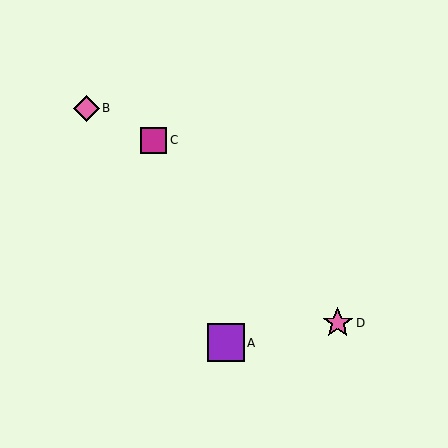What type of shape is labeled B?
Shape B is a pink diamond.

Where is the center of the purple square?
The center of the purple square is at (226, 343).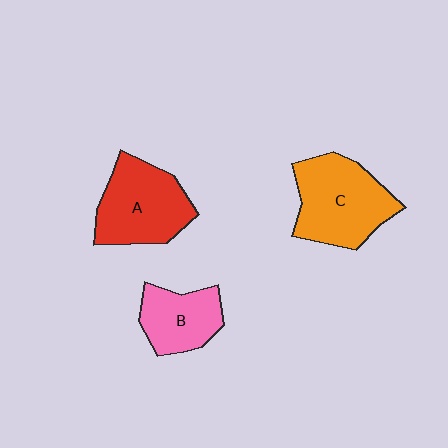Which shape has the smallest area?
Shape B (pink).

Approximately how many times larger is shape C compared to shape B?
Approximately 1.6 times.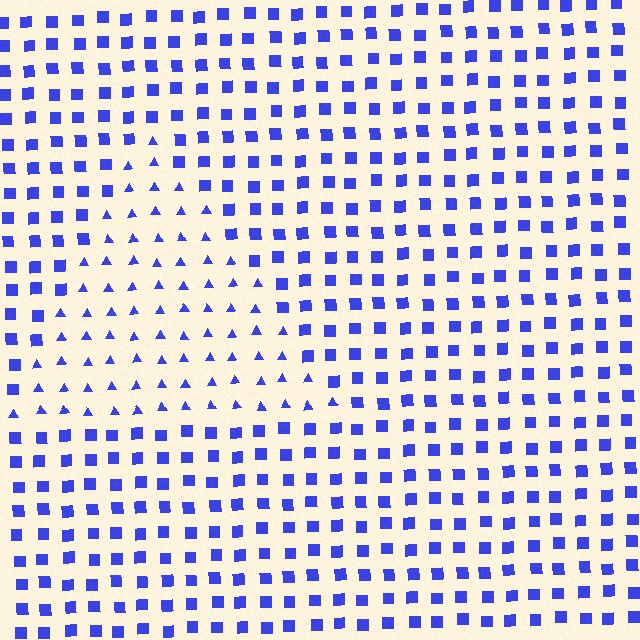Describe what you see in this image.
The image is filled with small blue elements arranged in a uniform grid. A triangle-shaped region contains triangles, while the surrounding area contains squares. The boundary is defined purely by the change in element shape.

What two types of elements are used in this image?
The image uses triangles inside the triangle region and squares outside it.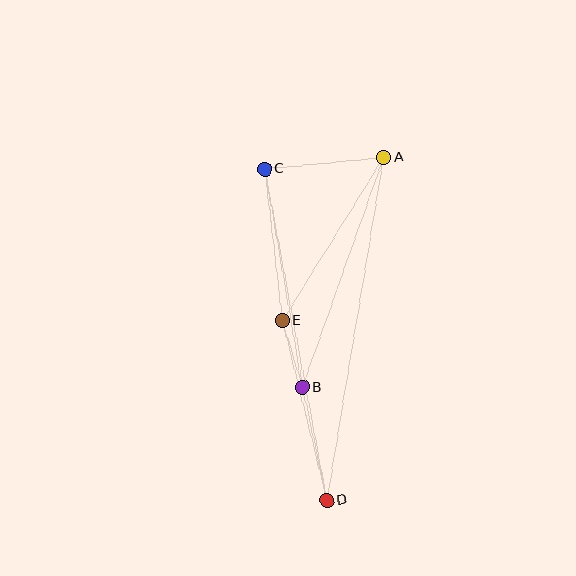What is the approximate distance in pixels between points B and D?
The distance between B and D is approximately 115 pixels.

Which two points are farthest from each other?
Points A and D are farthest from each other.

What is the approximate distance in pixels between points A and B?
The distance between A and B is approximately 244 pixels.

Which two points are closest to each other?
Points B and E are closest to each other.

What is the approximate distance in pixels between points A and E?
The distance between A and E is approximately 192 pixels.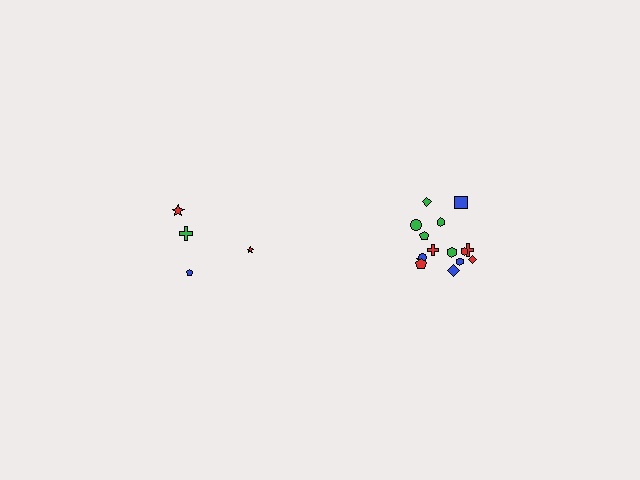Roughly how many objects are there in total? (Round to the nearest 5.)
Roughly 20 objects in total.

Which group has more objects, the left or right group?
The right group.